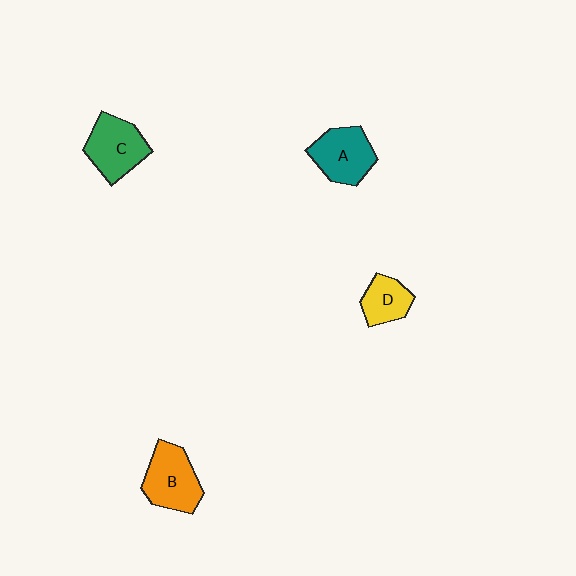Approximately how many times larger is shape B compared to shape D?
Approximately 1.6 times.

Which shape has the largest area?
Shape B (orange).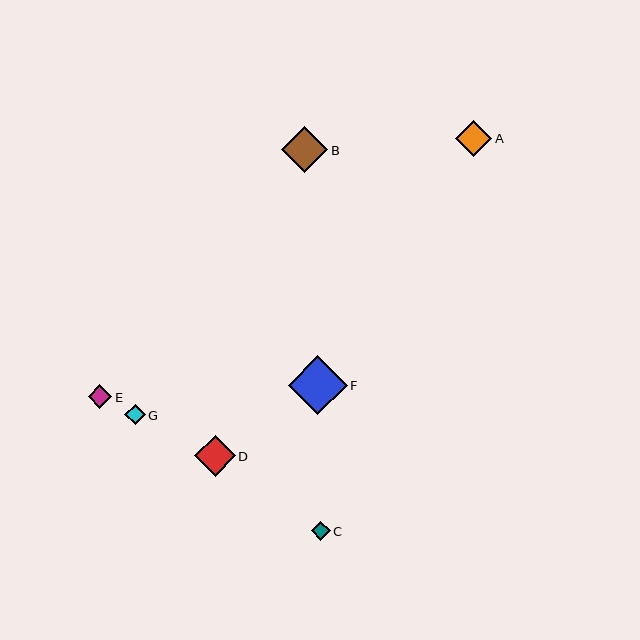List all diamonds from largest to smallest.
From largest to smallest: F, B, D, A, E, G, C.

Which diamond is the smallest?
Diamond C is the smallest with a size of approximately 19 pixels.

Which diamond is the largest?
Diamond F is the largest with a size of approximately 59 pixels.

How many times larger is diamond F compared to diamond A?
Diamond F is approximately 1.6 times the size of diamond A.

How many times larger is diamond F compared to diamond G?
Diamond F is approximately 2.9 times the size of diamond G.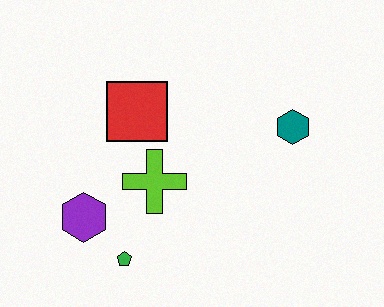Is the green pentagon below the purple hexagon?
Yes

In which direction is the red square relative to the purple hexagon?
The red square is above the purple hexagon.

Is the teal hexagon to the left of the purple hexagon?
No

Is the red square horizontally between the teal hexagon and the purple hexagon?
Yes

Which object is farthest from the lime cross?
The teal hexagon is farthest from the lime cross.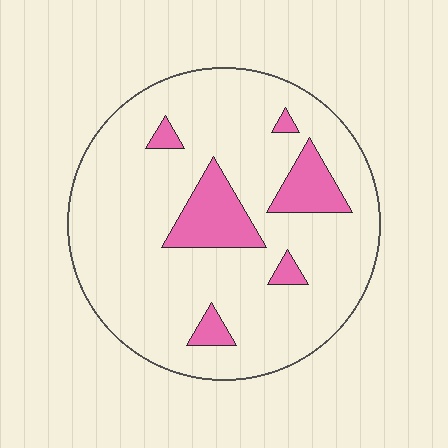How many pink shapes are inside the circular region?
6.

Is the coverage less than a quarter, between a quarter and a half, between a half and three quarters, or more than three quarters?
Less than a quarter.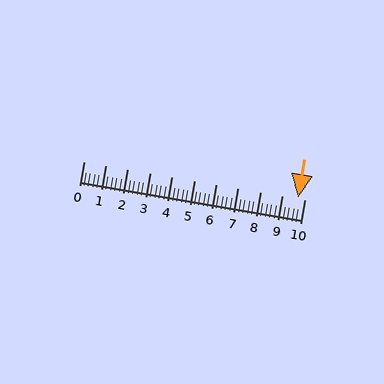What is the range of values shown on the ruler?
The ruler shows values from 0 to 10.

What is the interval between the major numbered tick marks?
The major tick marks are spaced 1 units apart.